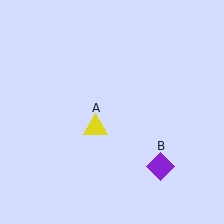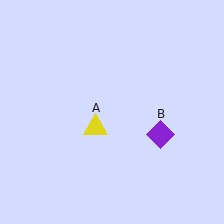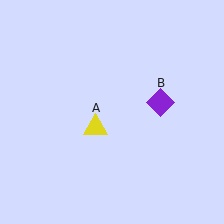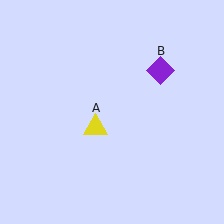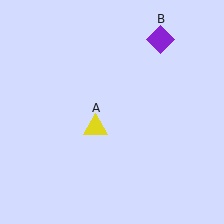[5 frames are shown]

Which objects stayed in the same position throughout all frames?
Yellow triangle (object A) remained stationary.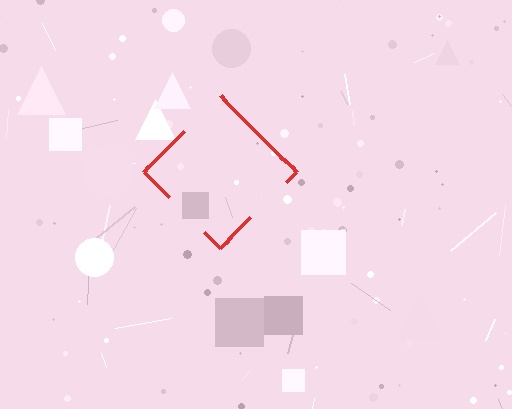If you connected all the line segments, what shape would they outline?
They would outline a diamond.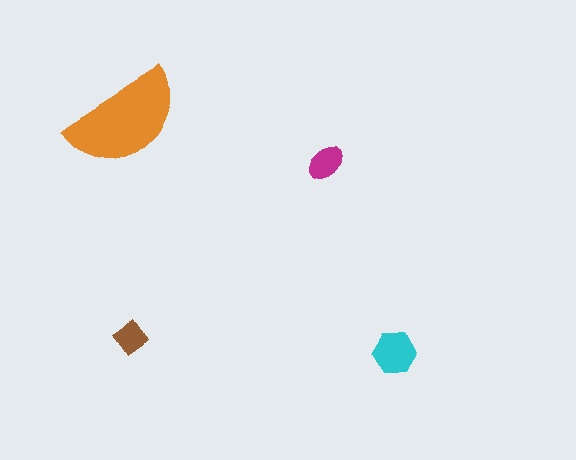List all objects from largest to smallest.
The orange semicircle, the cyan hexagon, the magenta ellipse, the brown diamond.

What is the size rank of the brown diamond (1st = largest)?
4th.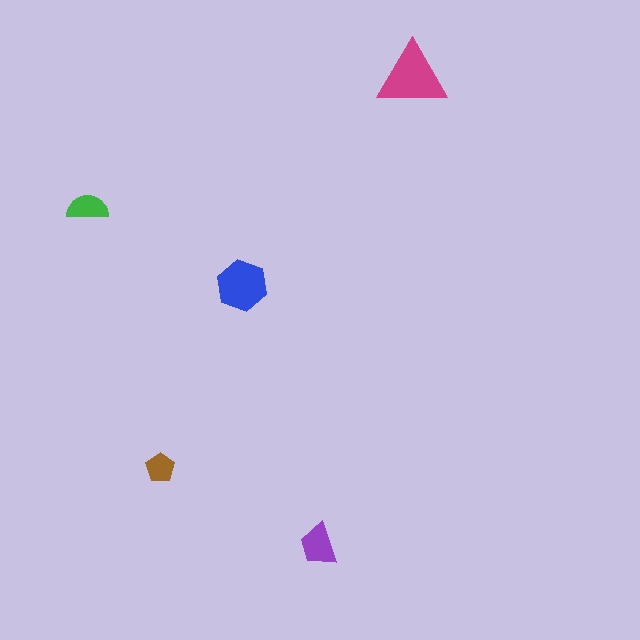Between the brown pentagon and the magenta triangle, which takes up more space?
The magenta triangle.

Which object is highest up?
The magenta triangle is topmost.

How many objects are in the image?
There are 5 objects in the image.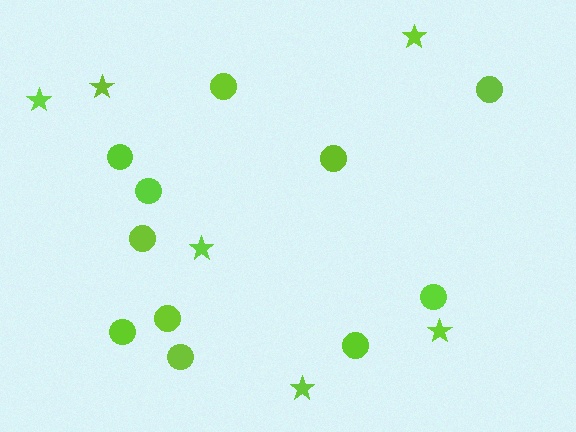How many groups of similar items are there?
There are 2 groups: one group of stars (6) and one group of circles (11).